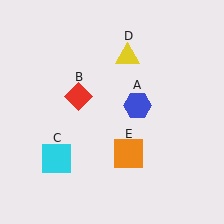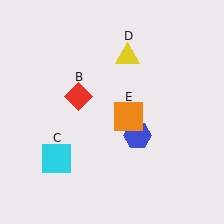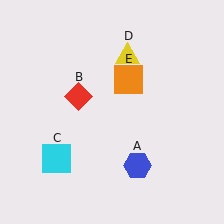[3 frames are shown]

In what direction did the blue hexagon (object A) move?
The blue hexagon (object A) moved down.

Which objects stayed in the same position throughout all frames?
Red diamond (object B) and cyan square (object C) and yellow triangle (object D) remained stationary.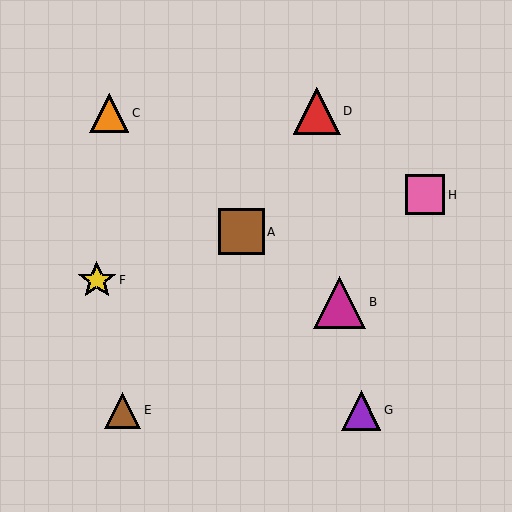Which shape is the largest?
The magenta triangle (labeled B) is the largest.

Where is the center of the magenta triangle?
The center of the magenta triangle is at (340, 303).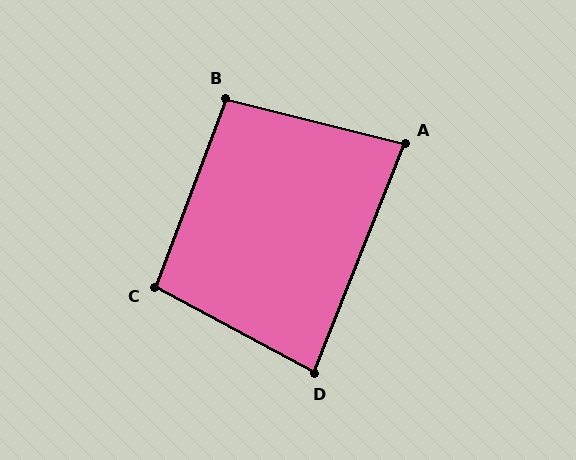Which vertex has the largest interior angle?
C, at approximately 97 degrees.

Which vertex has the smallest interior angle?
A, at approximately 83 degrees.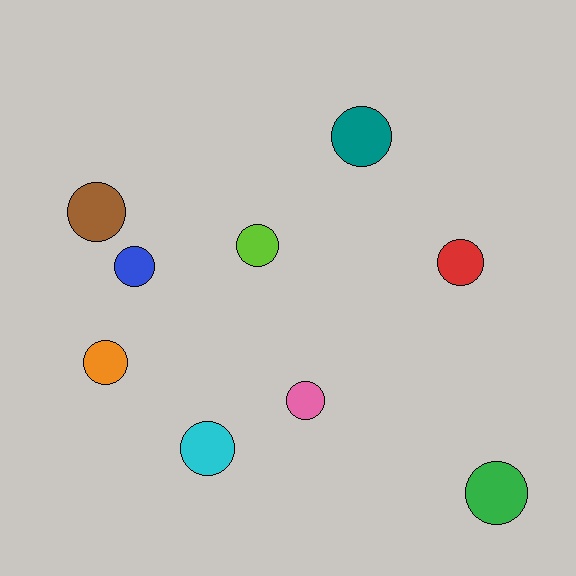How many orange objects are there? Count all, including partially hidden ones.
There is 1 orange object.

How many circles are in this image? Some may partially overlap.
There are 9 circles.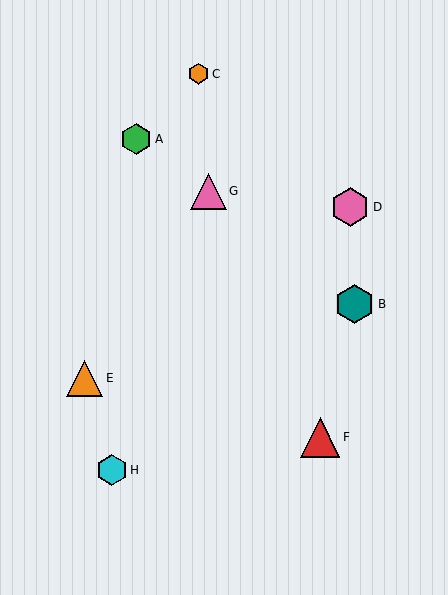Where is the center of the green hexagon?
The center of the green hexagon is at (136, 139).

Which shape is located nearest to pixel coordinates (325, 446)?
The red triangle (labeled F) at (320, 437) is nearest to that location.